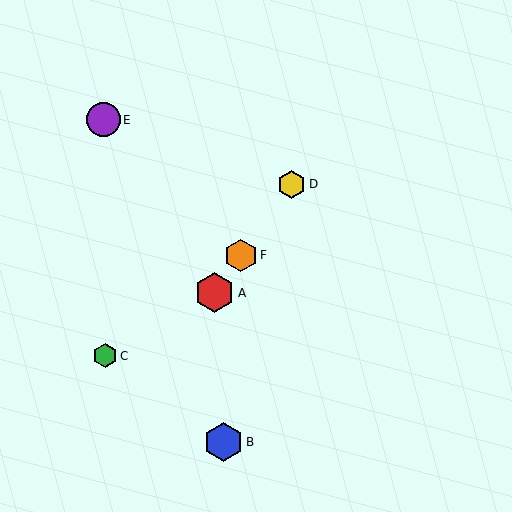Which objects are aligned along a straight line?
Objects A, D, F are aligned along a straight line.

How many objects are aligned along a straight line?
3 objects (A, D, F) are aligned along a straight line.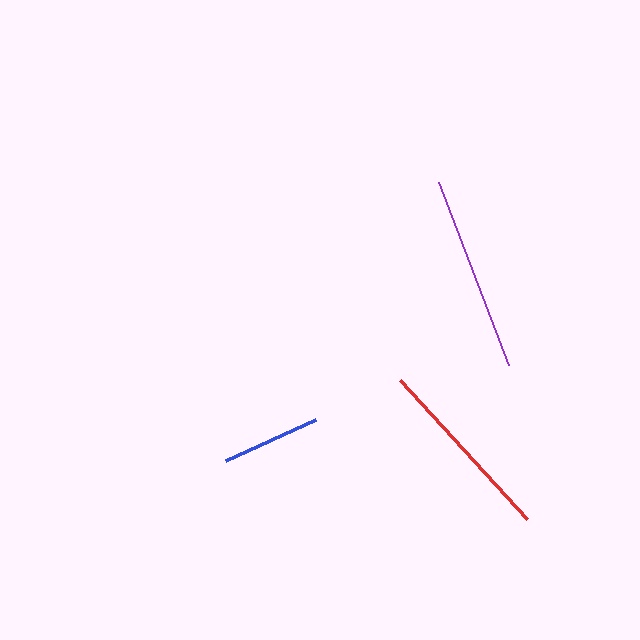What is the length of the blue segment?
The blue segment is approximately 100 pixels long.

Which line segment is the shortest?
The blue line is the shortest at approximately 100 pixels.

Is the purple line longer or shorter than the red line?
The purple line is longer than the red line.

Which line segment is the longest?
The purple line is the longest at approximately 196 pixels.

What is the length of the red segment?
The red segment is approximately 188 pixels long.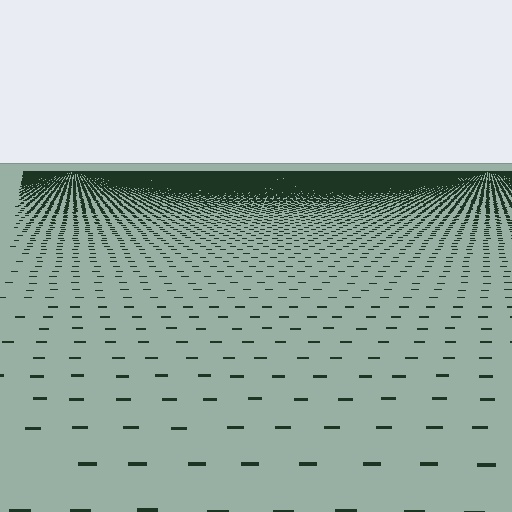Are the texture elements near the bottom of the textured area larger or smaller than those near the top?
Larger. Near the bottom, elements are closer to the viewer and appear at a bigger on-screen size.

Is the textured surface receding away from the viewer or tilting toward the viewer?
The surface is receding away from the viewer. Texture elements get smaller and denser toward the top.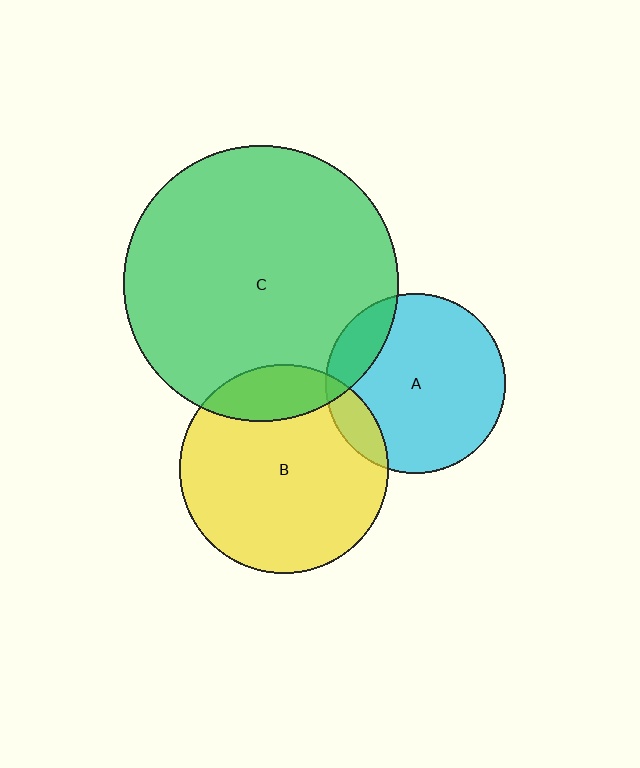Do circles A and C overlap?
Yes.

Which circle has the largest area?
Circle C (green).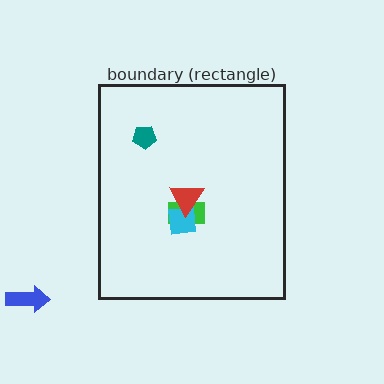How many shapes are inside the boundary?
4 inside, 1 outside.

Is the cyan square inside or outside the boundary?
Inside.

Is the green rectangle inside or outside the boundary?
Inside.